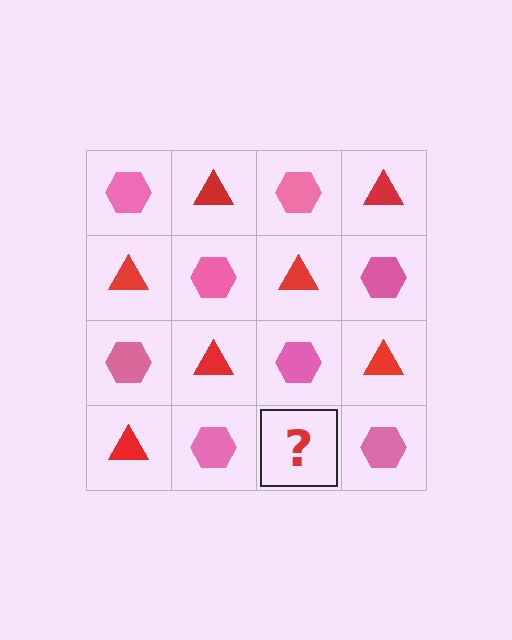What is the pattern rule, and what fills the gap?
The rule is that it alternates pink hexagon and red triangle in a checkerboard pattern. The gap should be filled with a red triangle.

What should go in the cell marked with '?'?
The missing cell should contain a red triangle.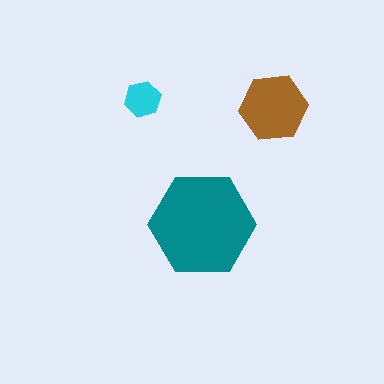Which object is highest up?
The cyan hexagon is topmost.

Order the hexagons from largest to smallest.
the teal one, the brown one, the cyan one.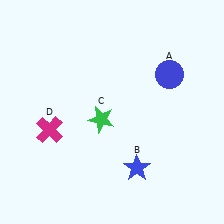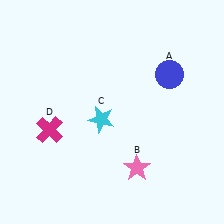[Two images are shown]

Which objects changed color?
B changed from blue to pink. C changed from green to cyan.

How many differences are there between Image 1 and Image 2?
There are 2 differences between the two images.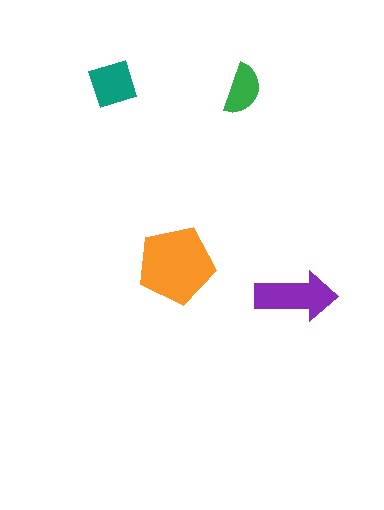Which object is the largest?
The orange pentagon.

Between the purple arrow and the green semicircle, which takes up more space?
The purple arrow.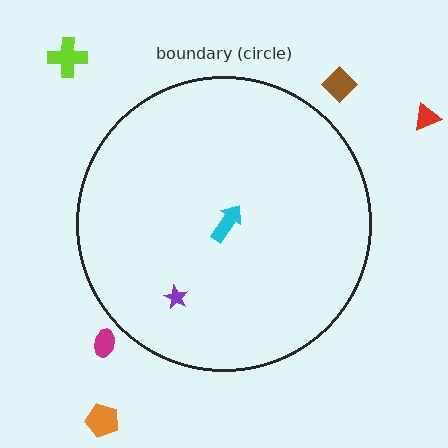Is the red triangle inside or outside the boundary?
Outside.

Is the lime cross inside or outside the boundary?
Outside.